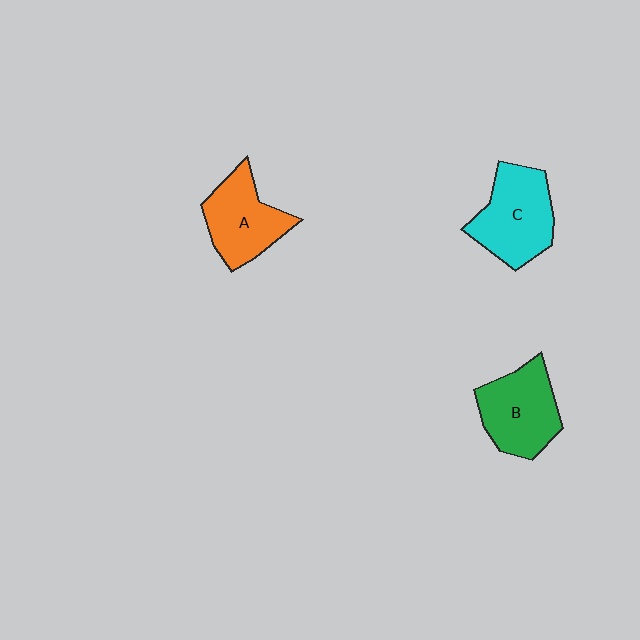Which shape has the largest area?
Shape C (cyan).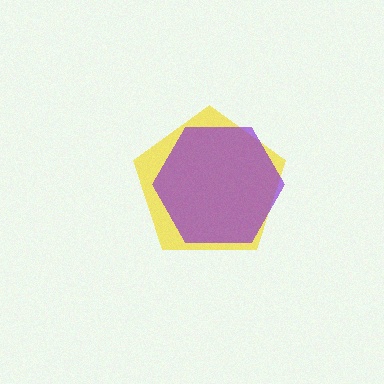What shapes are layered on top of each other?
The layered shapes are: a yellow pentagon, a purple hexagon.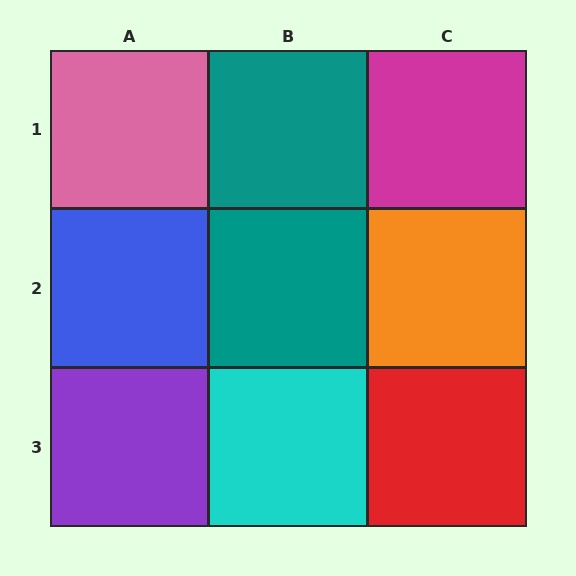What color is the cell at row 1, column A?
Pink.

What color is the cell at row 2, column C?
Orange.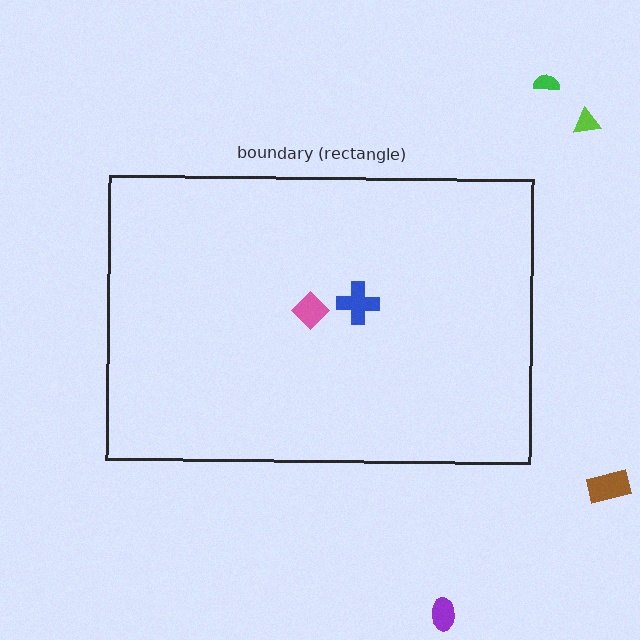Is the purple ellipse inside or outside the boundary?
Outside.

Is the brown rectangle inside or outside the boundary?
Outside.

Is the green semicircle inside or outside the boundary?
Outside.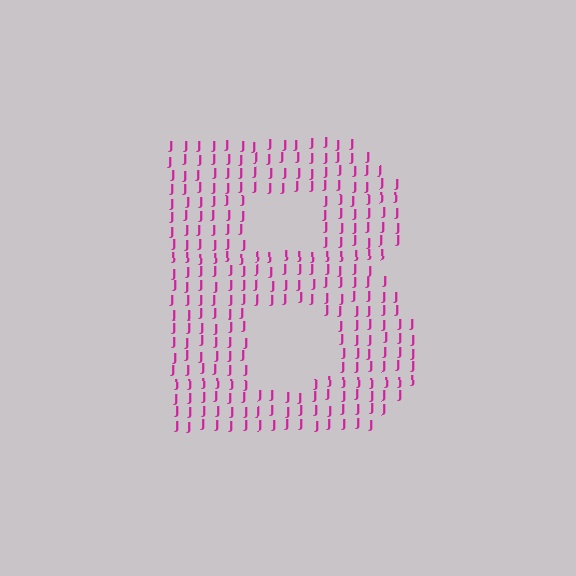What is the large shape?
The large shape is the letter B.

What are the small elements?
The small elements are letter J's.